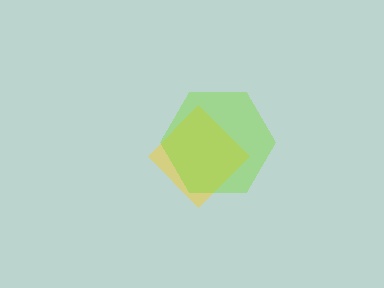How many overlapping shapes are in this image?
There are 2 overlapping shapes in the image.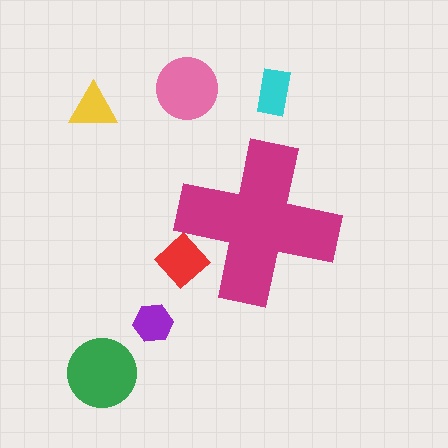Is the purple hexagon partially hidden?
No, the purple hexagon is fully visible.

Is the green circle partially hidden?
No, the green circle is fully visible.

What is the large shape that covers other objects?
A magenta cross.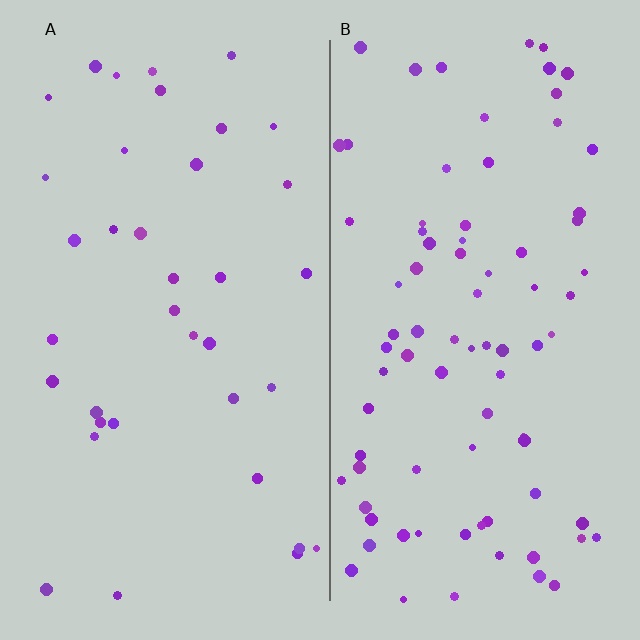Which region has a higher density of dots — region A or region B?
B (the right).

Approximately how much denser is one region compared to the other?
Approximately 2.2× — region B over region A.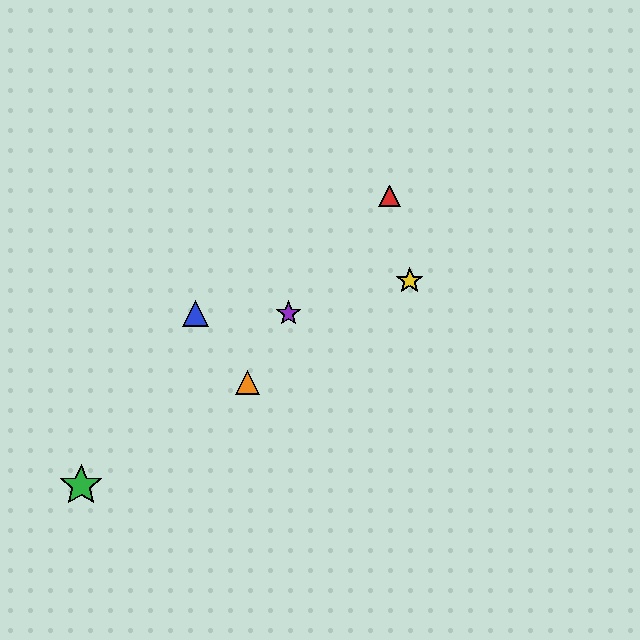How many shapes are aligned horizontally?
2 shapes (the blue triangle, the purple star) are aligned horizontally.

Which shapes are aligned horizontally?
The blue triangle, the purple star are aligned horizontally.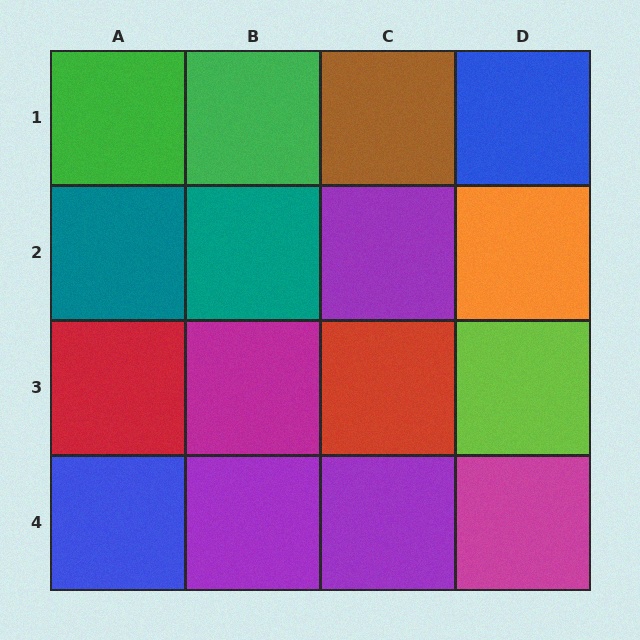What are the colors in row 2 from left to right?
Teal, teal, purple, orange.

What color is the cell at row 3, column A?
Red.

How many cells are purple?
3 cells are purple.